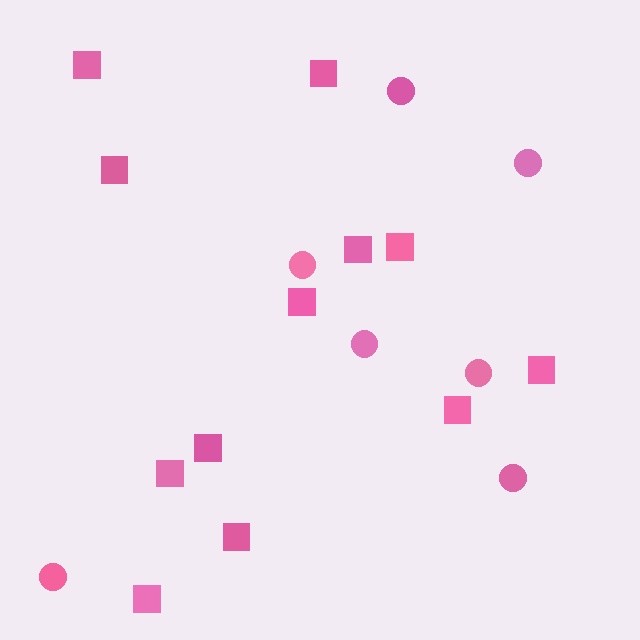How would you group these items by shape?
There are 2 groups: one group of circles (7) and one group of squares (12).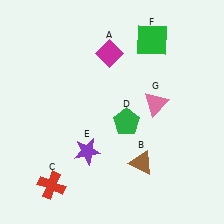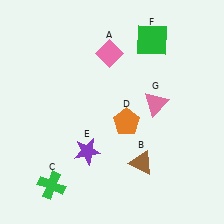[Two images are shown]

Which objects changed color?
A changed from magenta to pink. C changed from red to green. D changed from green to orange.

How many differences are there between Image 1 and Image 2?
There are 3 differences between the two images.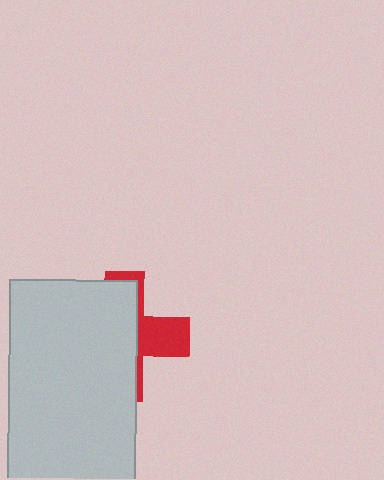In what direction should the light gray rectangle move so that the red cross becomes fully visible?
The light gray rectangle should move left. That is the shortest direction to clear the overlap and leave the red cross fully visible.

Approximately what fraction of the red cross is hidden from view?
Roughly 67% of the red cross is hidden behind the light gray rectangle.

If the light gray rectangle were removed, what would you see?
You would see the complete red cross.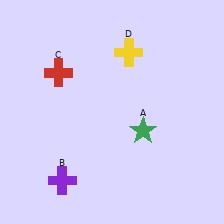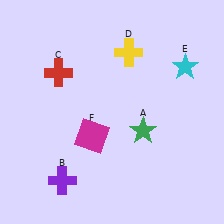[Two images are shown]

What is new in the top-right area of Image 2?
A cyan star (E) was added in the top-right area of Image 2.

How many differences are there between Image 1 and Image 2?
There are 2 differences between the two images.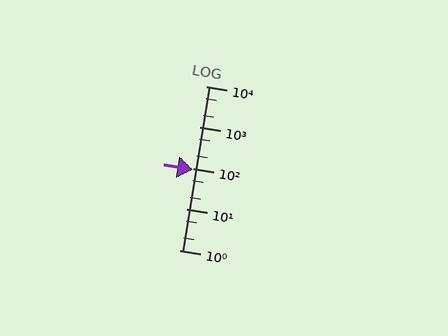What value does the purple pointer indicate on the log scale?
The pointer indicates approximately 90.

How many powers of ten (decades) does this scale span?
The scale spans 4 decades, from 1 to 10000.